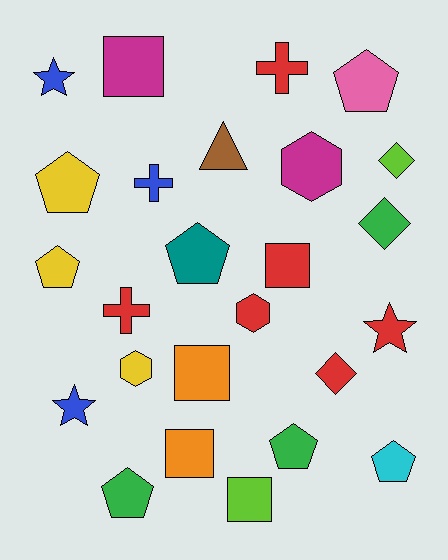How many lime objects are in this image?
There are 2 lime objects.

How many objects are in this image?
There are 25 objects.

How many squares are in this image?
There are 5 squares.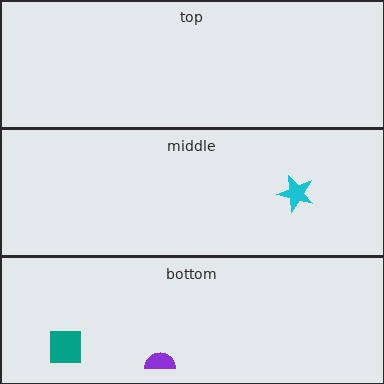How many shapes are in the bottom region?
2.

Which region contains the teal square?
The bottom region.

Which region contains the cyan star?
The middle region.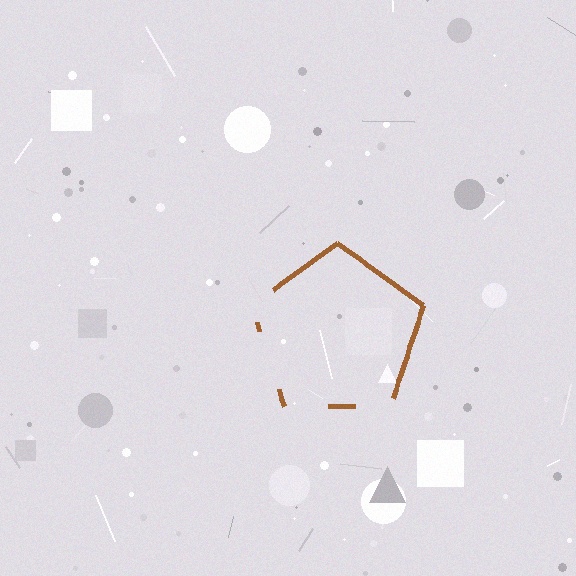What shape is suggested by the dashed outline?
The dashed outline suggests a pentagon.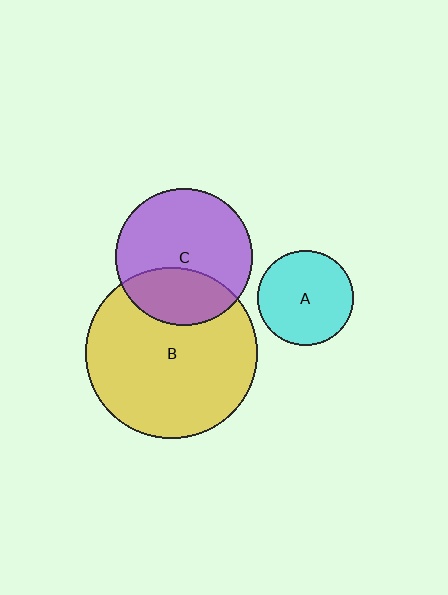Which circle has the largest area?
Circle B (yellow).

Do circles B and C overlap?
Yes.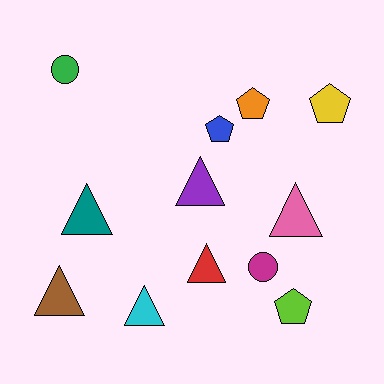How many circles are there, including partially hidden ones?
There are 2 circles.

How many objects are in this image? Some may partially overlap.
There are 12 objects.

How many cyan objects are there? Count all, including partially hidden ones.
There is 1 cyan object.